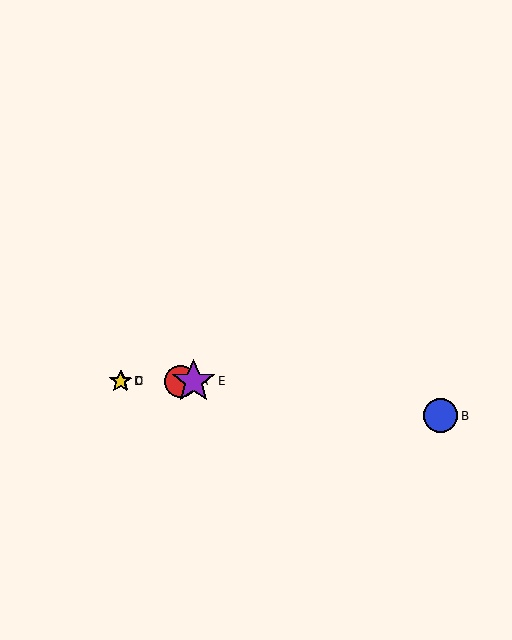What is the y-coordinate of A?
Object A is at y≈381.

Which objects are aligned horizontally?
Objects A, C, D, E are aligned horizontally.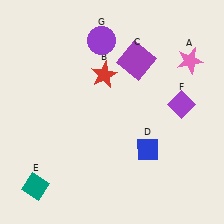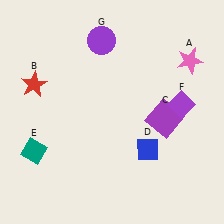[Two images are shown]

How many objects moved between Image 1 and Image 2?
3 objects moved between the two images.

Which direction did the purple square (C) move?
The purple square (C) moved down.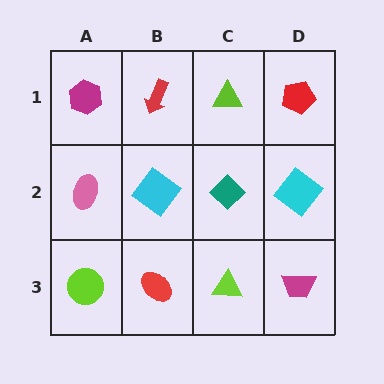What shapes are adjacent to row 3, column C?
A teal diamond (row 2, column C), a red ellipse (row 3, column B), a magenta trapezoid (row 3, column D).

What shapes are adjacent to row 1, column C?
A teal diamond (row 2, column C), a red arrow (row 1, column B), a red pentagon (row 1, column D).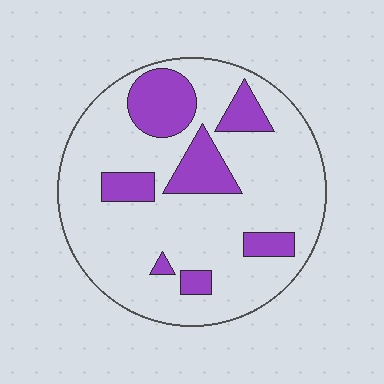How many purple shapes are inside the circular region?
7.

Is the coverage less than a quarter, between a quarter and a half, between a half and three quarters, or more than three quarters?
Less than a quarter.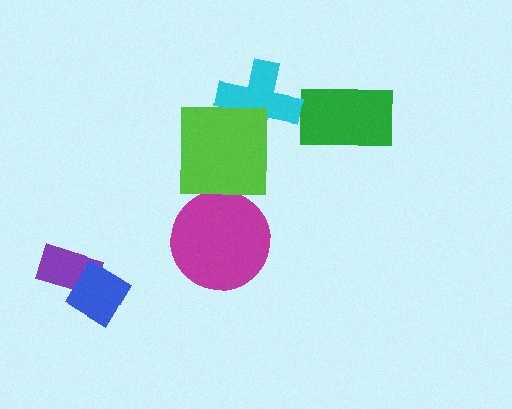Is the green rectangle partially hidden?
No, no other shape covers it.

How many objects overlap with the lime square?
1 object overlaps with the lime square.